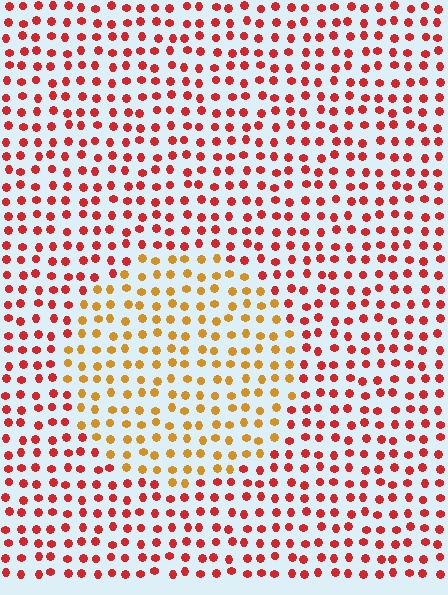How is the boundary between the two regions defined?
The boundary is defined purely by a slight shift in hue (about 41 degrees). Spacing, size, and orientation are identical on both sides.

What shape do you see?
I see a circle.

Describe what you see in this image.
The image is filled with small red elements in a uniform arrangement. A circle-shaped region is visible where the elements are tinted to a slightly different hue, forming a subtle color boundary.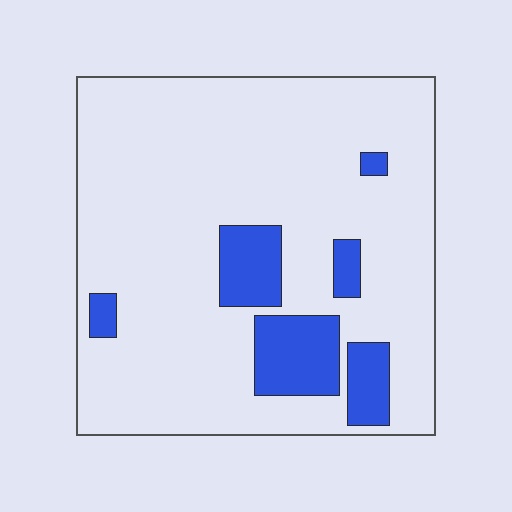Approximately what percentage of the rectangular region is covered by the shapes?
Approximately 15%.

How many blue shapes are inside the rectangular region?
6.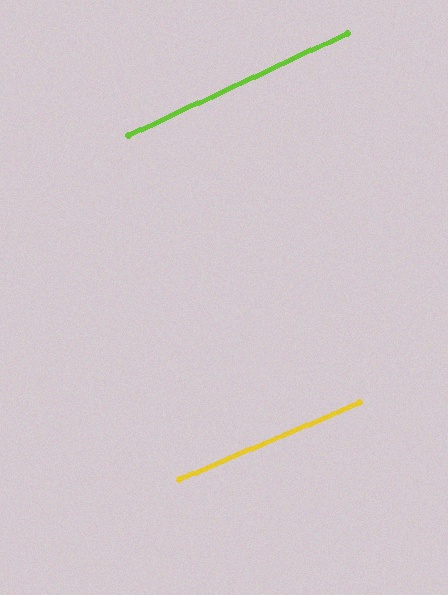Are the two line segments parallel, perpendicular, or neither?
Parallel — their directions differ by only 1.9°.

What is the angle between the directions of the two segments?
Approximately 2 degrees.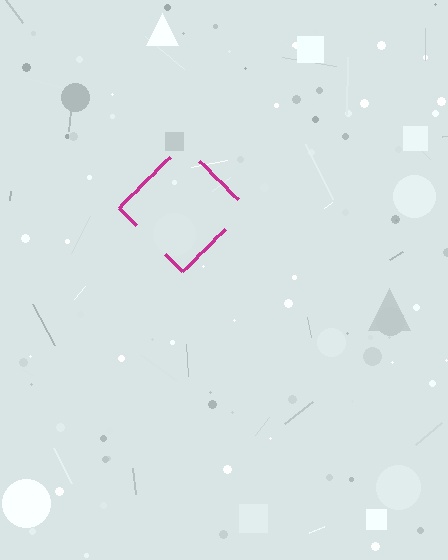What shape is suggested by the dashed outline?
The dashed outline suggests a diamond.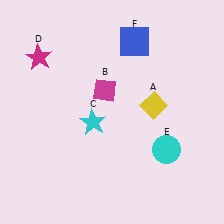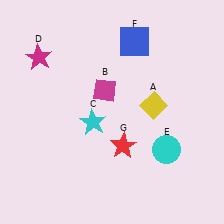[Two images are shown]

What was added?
A red star (G) was added in Image 2.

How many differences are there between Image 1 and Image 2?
There is 1 difference between the two images.